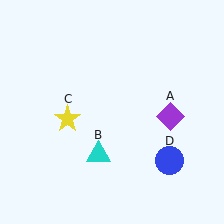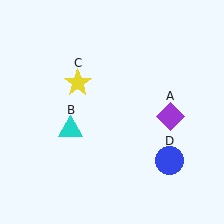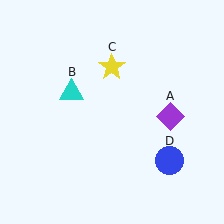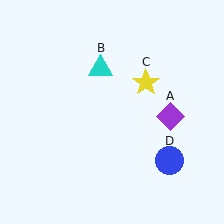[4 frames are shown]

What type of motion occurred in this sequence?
The cyan triangle (object B), yellow star (object C) rotated clockwise around the center of the scene.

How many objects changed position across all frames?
2 objects changed position: cyan triangle (object B), yellow star (object C).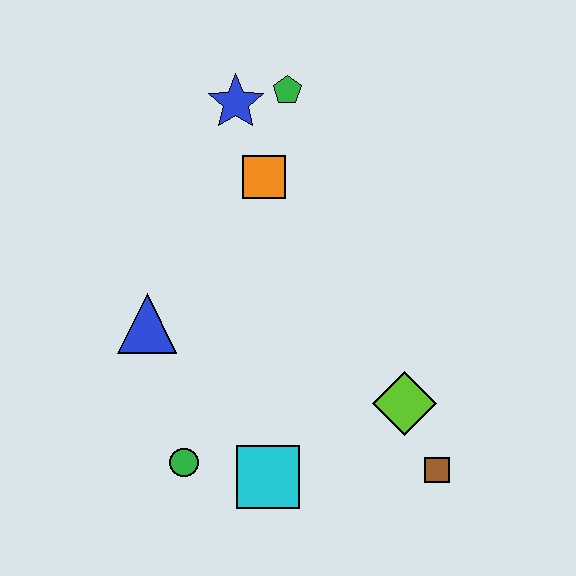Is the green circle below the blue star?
Yes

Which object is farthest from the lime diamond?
The blue star is farthest from the lime diamond.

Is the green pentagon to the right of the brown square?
No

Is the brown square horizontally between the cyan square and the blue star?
No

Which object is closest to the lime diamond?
The brown square is closest to the lime diamond.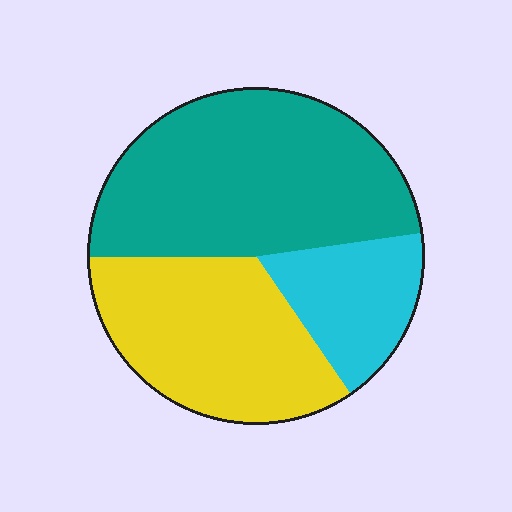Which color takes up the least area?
Cyan, at roughly 20%.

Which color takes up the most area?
Teal, at roughly 50%.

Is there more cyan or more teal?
Teal.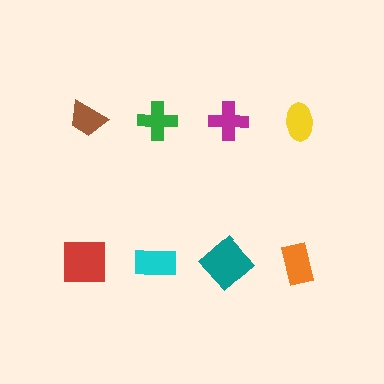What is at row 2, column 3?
A teal diamond.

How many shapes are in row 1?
4 shapes.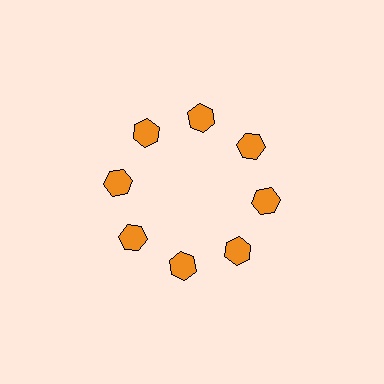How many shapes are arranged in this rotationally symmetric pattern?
There are 8 shapes, arranged in 8 groups of 1.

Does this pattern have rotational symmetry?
Yes, this pattern has 8-fold rotational symmetry. It looks the same after rotating 45 degrees around the center.